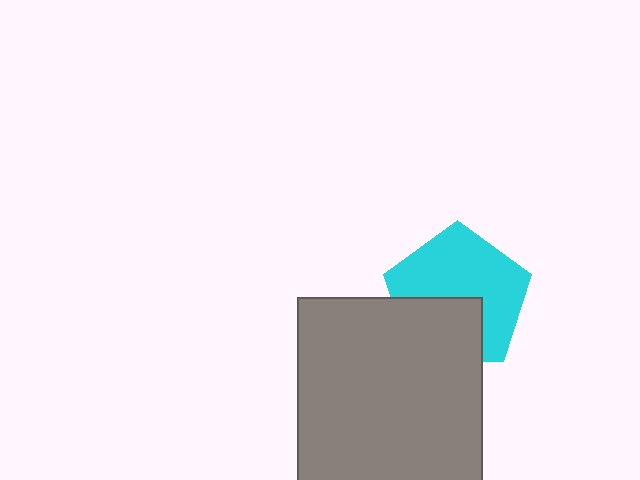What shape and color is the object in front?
The object in front is a gray square.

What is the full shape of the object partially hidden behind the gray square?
The partially hidden object is a cyan pentagon.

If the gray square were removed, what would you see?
You would see the complete cyan pentagon.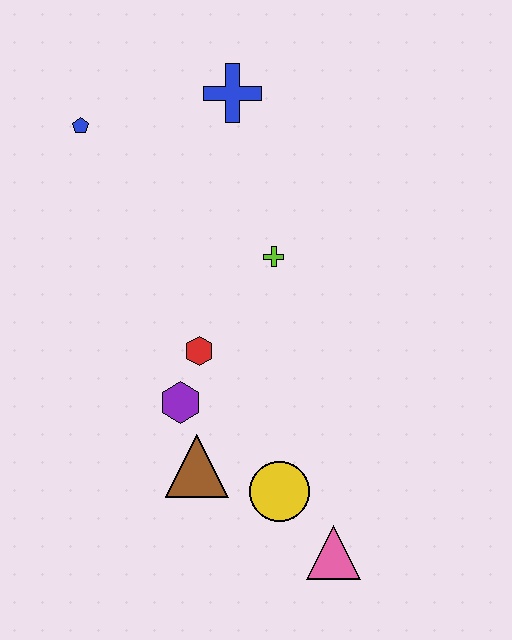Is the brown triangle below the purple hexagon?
Yes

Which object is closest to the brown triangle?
The purple hexagon is closest to the brown triangle.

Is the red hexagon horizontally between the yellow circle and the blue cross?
No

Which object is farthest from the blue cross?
The pink triangle is farthest from the blue cross.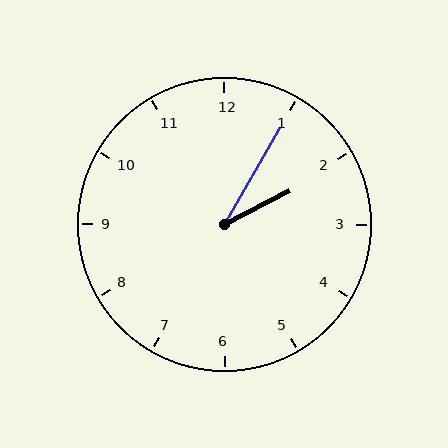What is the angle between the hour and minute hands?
Approximately 32 degrees.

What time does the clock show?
2:05.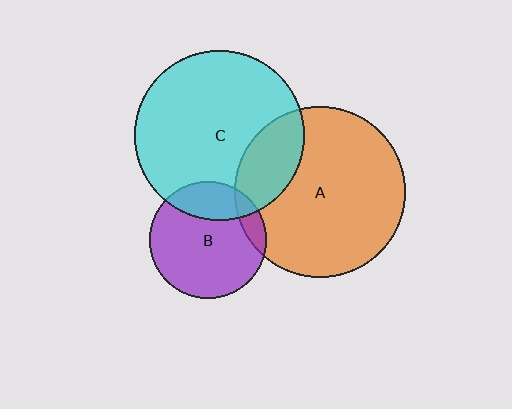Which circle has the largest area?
Circle A (orange).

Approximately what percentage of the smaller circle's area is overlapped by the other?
Approximately 25%.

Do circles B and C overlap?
Yes.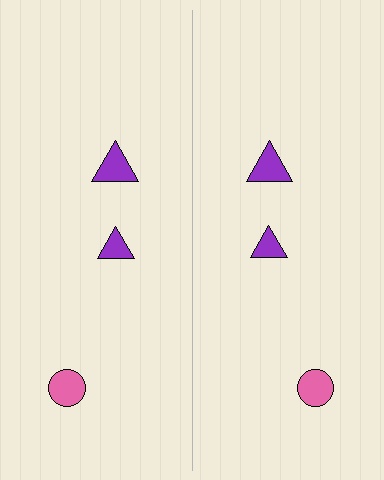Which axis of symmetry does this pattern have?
The pattern has a vertical axis of symmetry running through the center of the image.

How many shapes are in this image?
There are 6 shapes in this image.